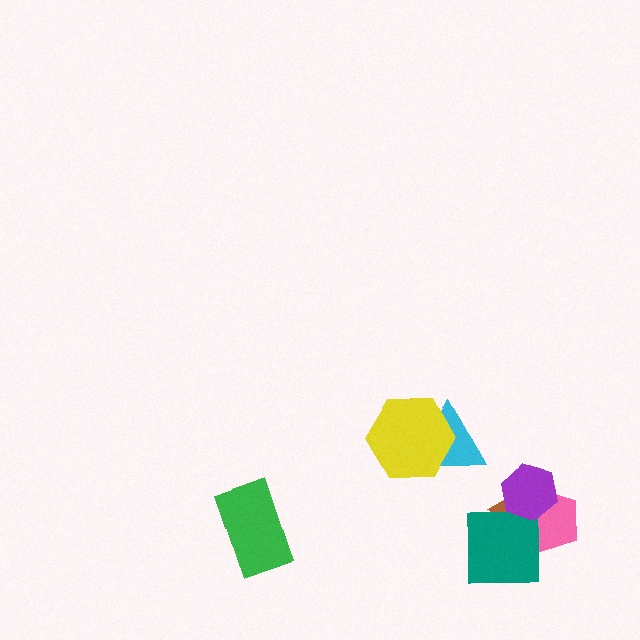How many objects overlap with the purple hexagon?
2 objects overlap with the purple hexagon.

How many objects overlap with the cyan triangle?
1 object overlaps with the cyan triangle.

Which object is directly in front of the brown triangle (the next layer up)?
The teal square is directly in front of the brown triangle.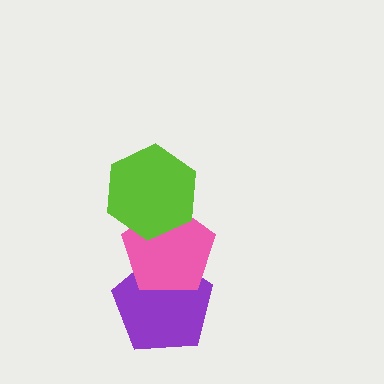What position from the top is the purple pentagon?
The purple pentagon is 3rd from the top.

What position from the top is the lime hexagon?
The lime hexagon is 1st from the top.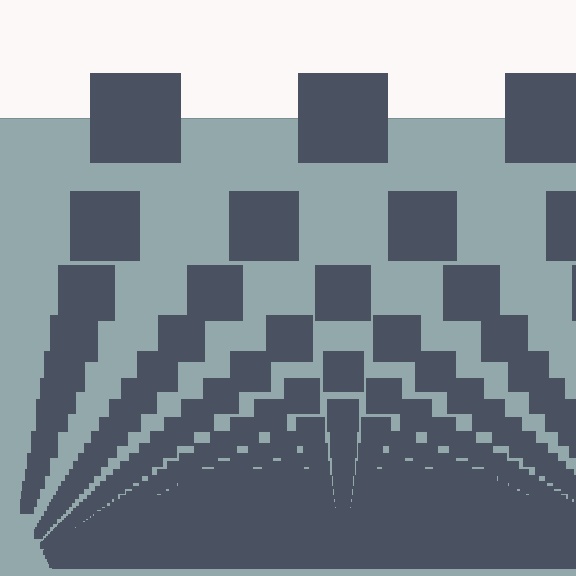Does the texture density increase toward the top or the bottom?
Density increases toward the bottom.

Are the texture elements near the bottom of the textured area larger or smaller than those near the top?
Smaller. The gradient is inverted — elements near the bottom are smaller and denser.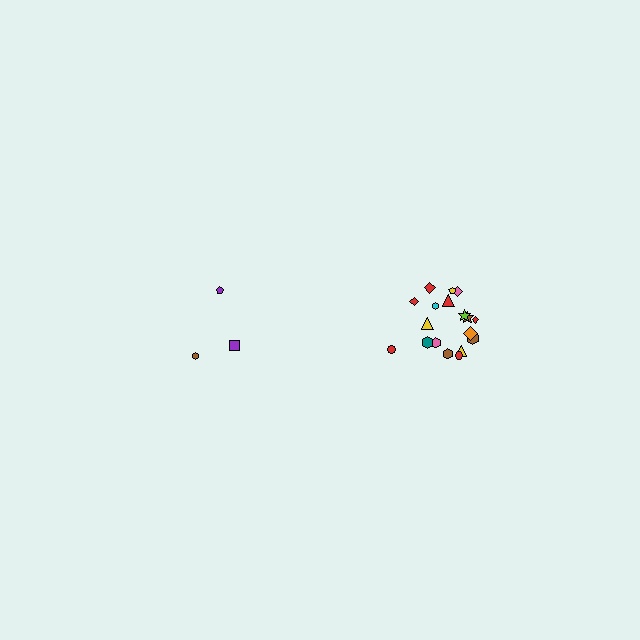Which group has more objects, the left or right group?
The right group.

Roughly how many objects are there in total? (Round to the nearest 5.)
Roughly 20 objects in total.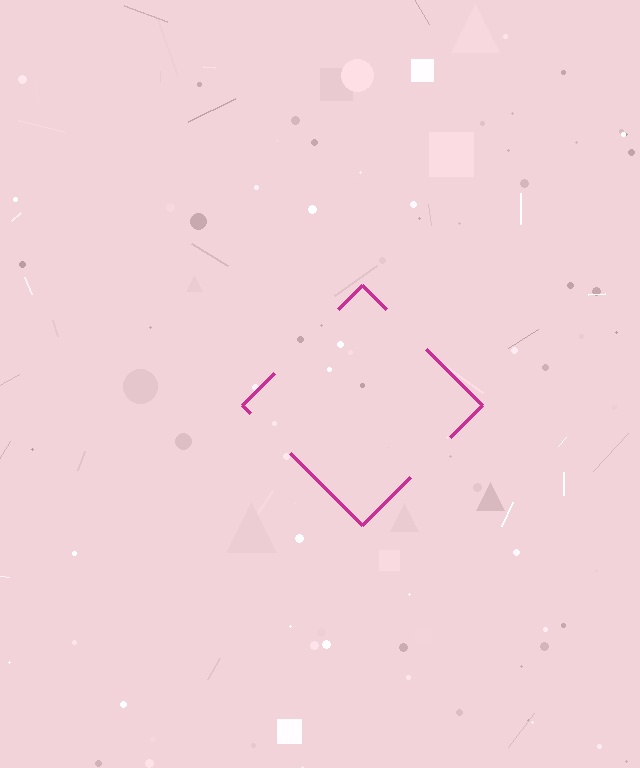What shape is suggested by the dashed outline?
The dashed outline suggests a diamond.